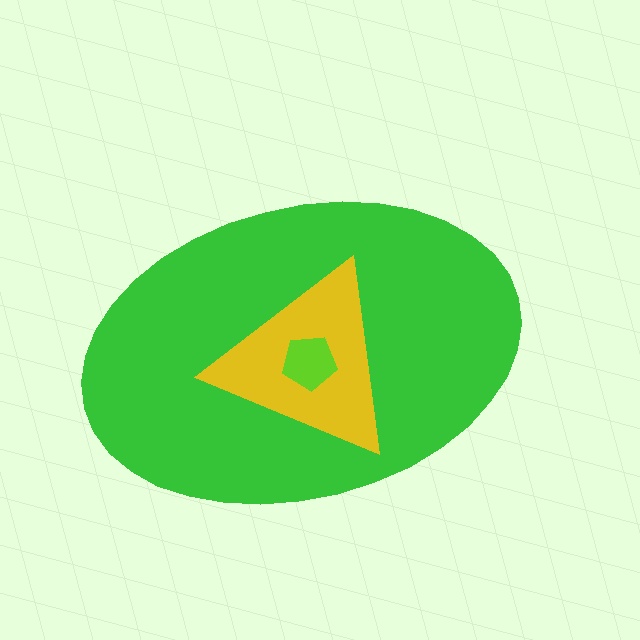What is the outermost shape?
The green ellipse.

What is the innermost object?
The lime pentagon.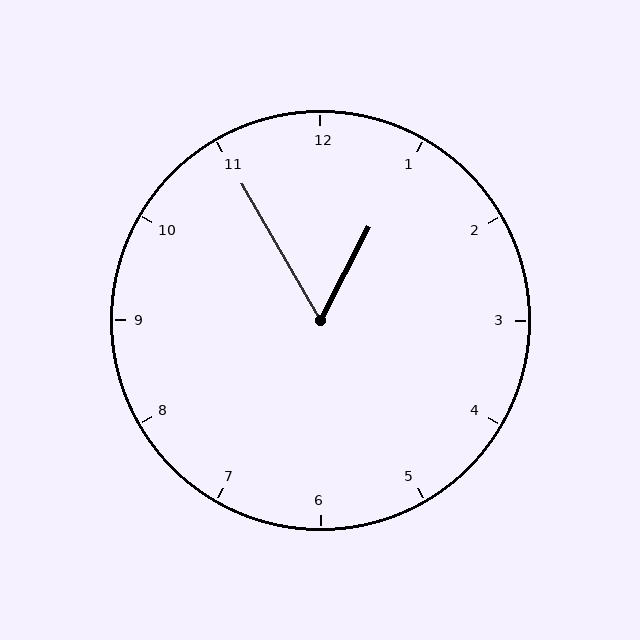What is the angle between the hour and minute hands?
Approximately 58 degrees.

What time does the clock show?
12:55.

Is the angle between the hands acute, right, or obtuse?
It is acute.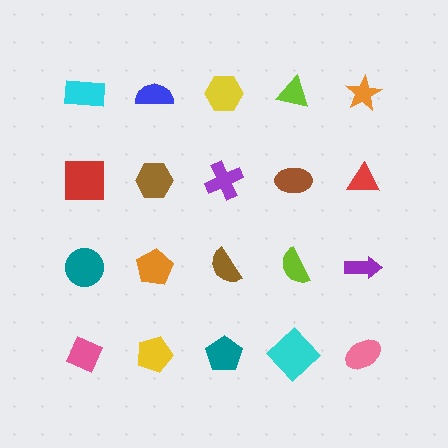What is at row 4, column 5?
A pink ellipse.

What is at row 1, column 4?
A lime triangle.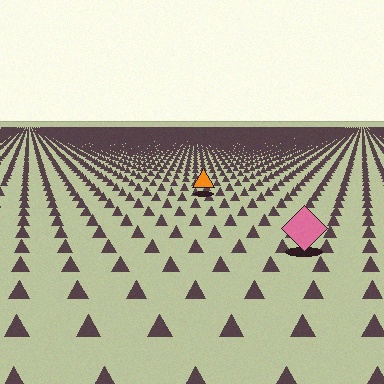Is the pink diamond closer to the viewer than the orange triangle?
Yes. The pink diamond is closer — you can tell from the texture gradient: the ground texture is coarser near it.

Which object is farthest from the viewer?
The orange triangle is farthest from the viewer. It appears smaller and the ground texture around it is denser.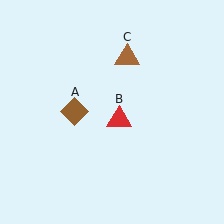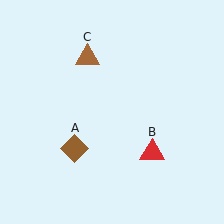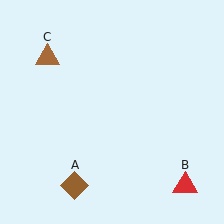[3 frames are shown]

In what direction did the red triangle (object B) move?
The red triangle (object B) moved down and to the right.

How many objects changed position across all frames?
3 objects changed position: brown diamond (object A), red triangle (object B), brown triangle (object C).